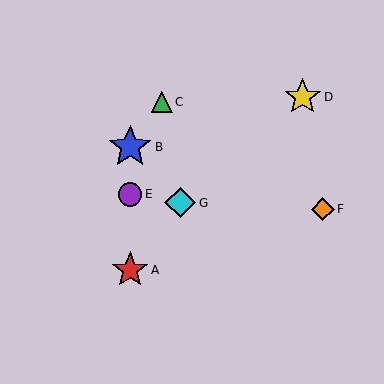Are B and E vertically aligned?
Yes, both are at x≈130.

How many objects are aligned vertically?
3 objects (A, B, E) are aligned vertically.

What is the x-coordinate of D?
Object D is at x≈303.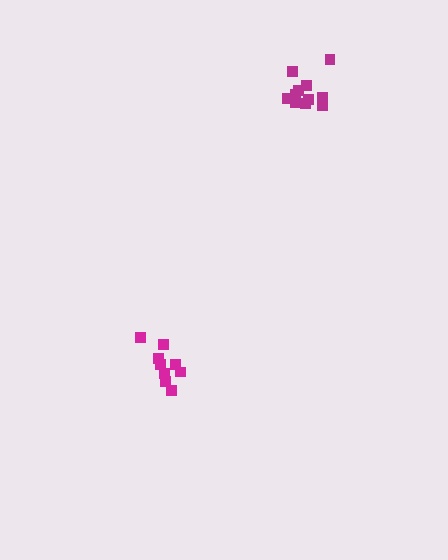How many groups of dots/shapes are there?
There are 2 groups.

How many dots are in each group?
Group 1: 11 dots, Group 2: 9 dots (20 total).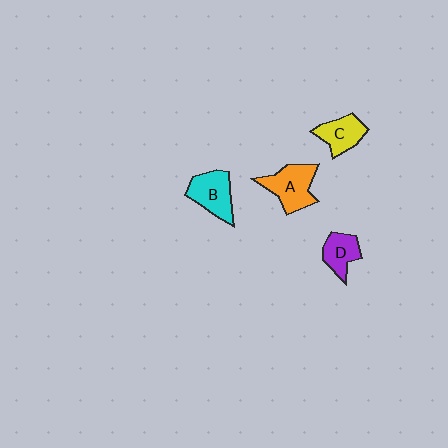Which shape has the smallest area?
Shape D (purple).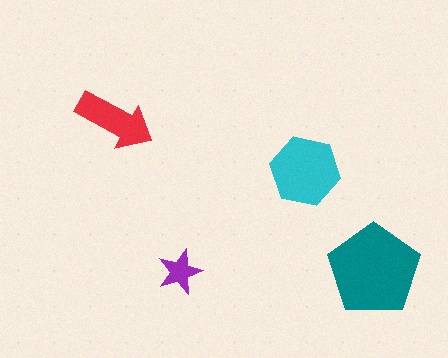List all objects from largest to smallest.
The teal pentagon, the cyan hexagon, the red arrow, the purple star.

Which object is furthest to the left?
The red arrow is leftmost.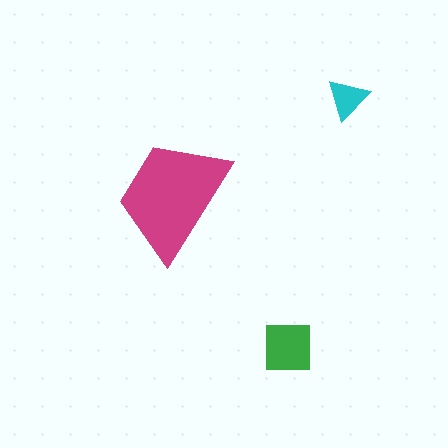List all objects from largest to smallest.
The magenta trapezoid, the green square, the cyan triangle.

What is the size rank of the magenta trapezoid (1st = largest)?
1st.